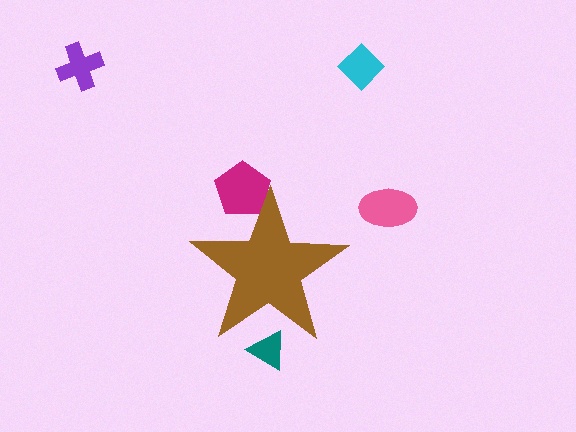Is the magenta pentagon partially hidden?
Yes, the magenta pentagon is partially hidden behind the brown star.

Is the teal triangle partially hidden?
Yes, the teal triangle is partially hidden behind the brown star.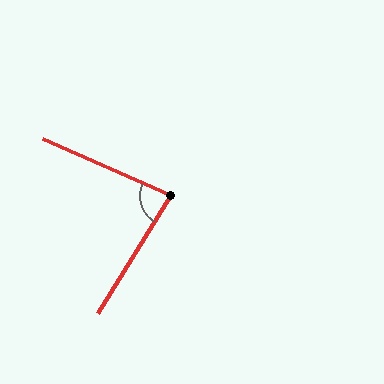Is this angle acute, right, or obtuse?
It is acute.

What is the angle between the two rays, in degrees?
Approximately 82 degrees.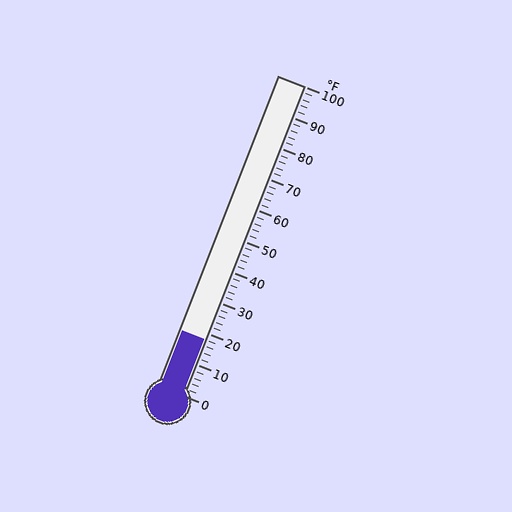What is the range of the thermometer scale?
The thermometer scale ranges from 0°F to 100°F.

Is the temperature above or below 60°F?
The temperature is below 60°F.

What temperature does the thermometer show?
The thermometer shows approximately 18°F.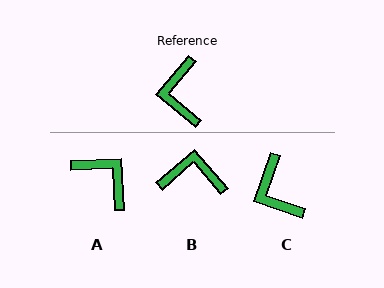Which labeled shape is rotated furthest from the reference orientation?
A, about 138 degrees away.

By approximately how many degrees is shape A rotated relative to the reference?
Approximately 138 degrees clockwise.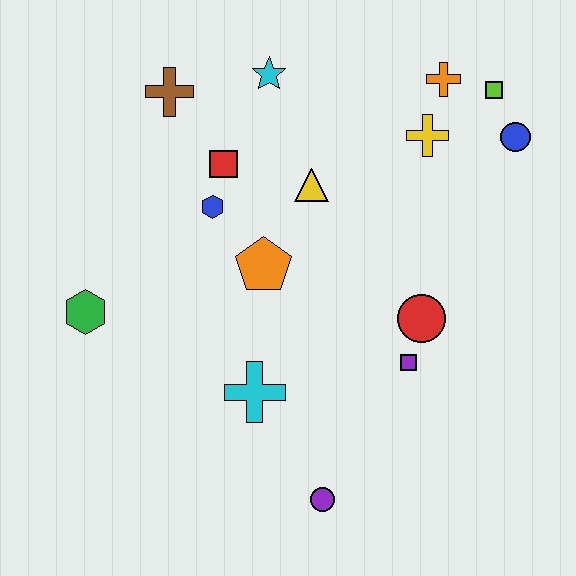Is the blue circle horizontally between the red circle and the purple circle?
No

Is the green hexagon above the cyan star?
No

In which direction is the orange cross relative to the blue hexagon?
The orange cross is to the right of the blue hexagon.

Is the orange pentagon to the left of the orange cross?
Yes